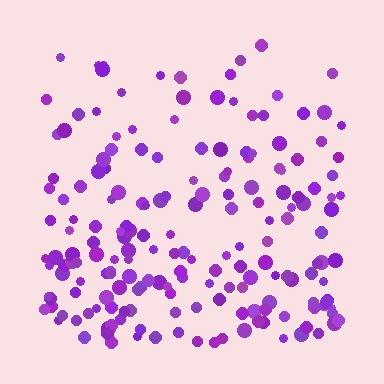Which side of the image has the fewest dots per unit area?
The top.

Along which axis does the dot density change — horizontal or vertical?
Vertical.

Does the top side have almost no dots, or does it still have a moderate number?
Still a moderate number, just noticeably fewer than the bottom.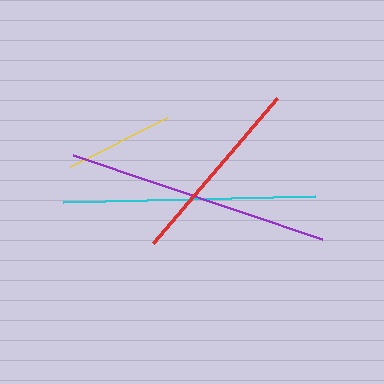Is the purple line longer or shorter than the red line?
The purple line is longer than the red line.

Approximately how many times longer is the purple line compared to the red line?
The purple line is approximately 1.4 times the length of the red line.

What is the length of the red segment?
The red segment is approximately 191 pixels long.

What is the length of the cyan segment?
The cyan segment is approximately 252 pixels long.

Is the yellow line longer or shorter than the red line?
The red line is longer than the yellow line.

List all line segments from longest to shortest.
From longest to shortest: purple, cyan, red, yellow.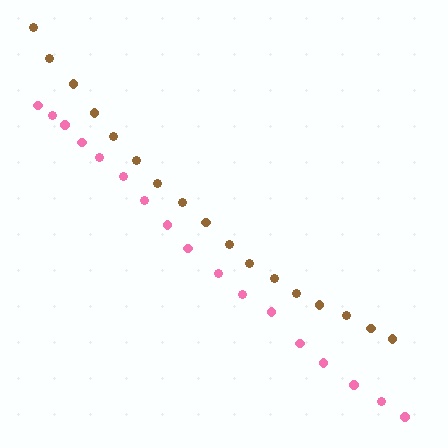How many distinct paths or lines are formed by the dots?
There are 2 distinct paths.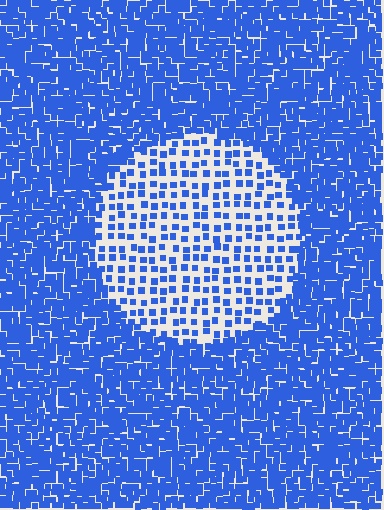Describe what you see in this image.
The image contains small blue elements arranged at two different densities. A circle-shaped region is visible where the elements are less densely packed than the surrounding area.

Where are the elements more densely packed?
The elements are more densely packed outside the circle boundary.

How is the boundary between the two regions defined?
The boundary is defined by a change in element density (approximately 2.8x ratio). All elements are the same color, size, and shape.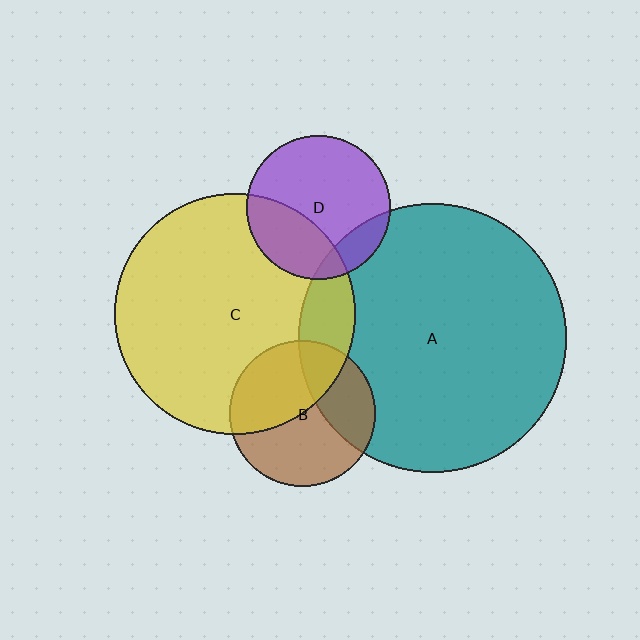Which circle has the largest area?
Circle A (teal).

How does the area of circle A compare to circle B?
Approximately 3.4 times.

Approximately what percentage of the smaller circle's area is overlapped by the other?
Approximately 15%.